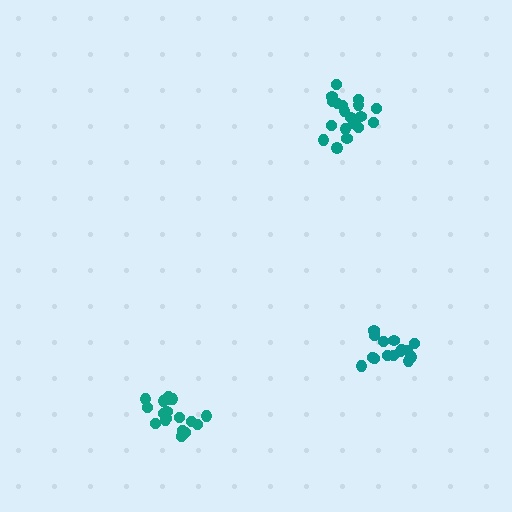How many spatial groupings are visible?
There are 3 spatial groupings.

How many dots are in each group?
Group 1: 19 dots, Group 2: 19 dots, Group 3: 15 dots (53 total).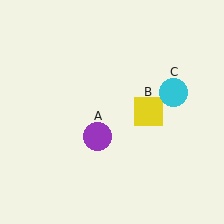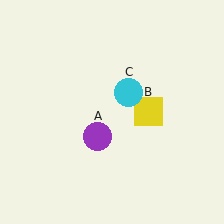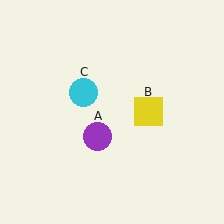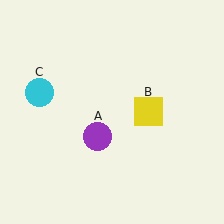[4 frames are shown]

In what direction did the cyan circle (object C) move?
The cyan circle (object C) moved left.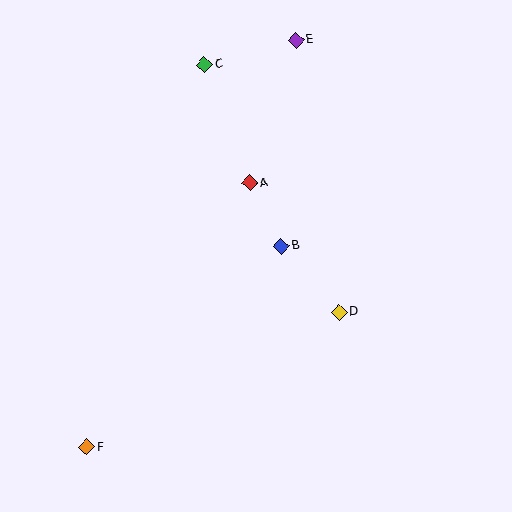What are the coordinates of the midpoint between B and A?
The midpoint between B and A is at (266, 215).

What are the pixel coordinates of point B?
Point B is at (281, 246).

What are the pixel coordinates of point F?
Point F is at (87, 447).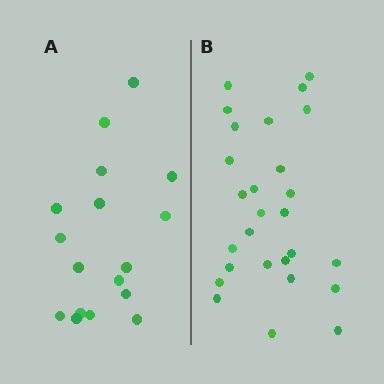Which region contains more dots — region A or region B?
Region B (the right region) has more dots.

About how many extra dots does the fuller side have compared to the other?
Region B has roughly 10 or so more dots than region A.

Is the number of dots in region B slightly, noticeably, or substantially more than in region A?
Region B has substantially more. The ratio is roughly 1.6 to 1.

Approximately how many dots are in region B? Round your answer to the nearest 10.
About 30 dots. (The exact count is 27, which rounds to 30.)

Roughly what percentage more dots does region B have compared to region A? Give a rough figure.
About 60% more.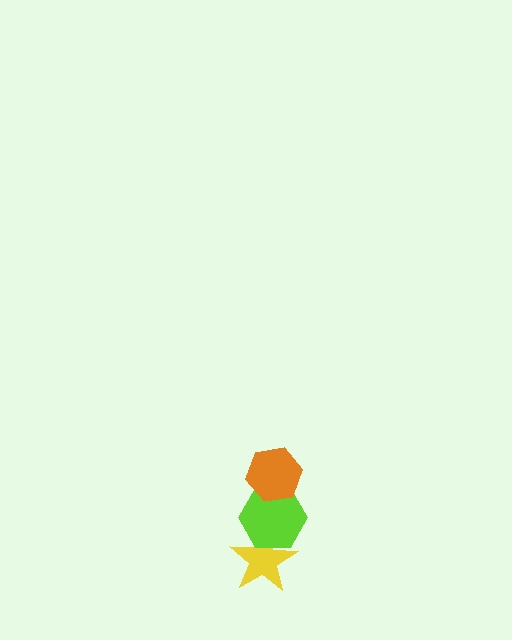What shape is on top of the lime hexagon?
The orange hexagon is on top of the lime hexagon.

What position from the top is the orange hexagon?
The orange hexagon is 1st from the top.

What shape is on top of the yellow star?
The lime hexagon is on top of the yellow star.